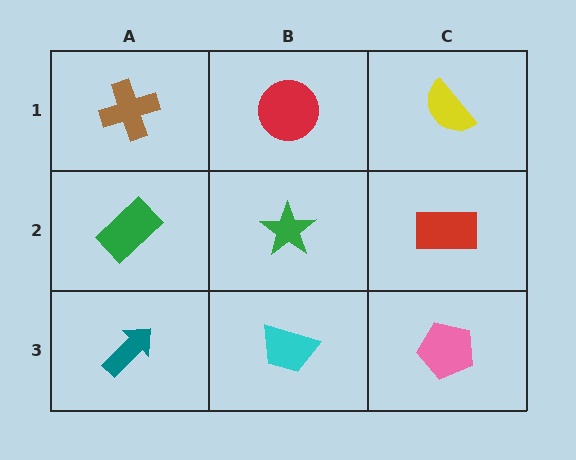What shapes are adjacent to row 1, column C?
A red rectangle (row 2, column C), a red circle (row 1, column B).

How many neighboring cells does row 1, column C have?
2.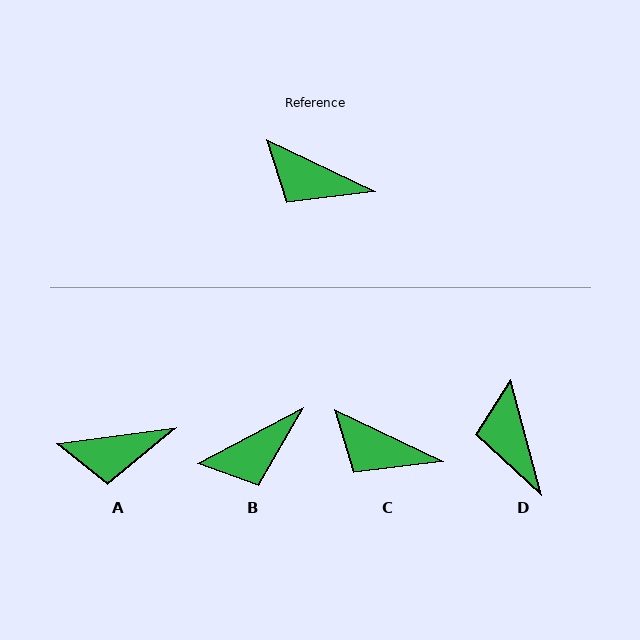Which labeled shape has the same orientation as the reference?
C.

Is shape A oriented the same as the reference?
No, it is off by about 33 degrees.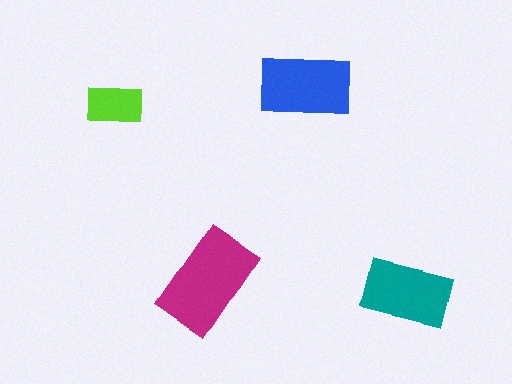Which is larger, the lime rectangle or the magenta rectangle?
The magenta one.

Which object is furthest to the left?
The lime rectangle is leftmost.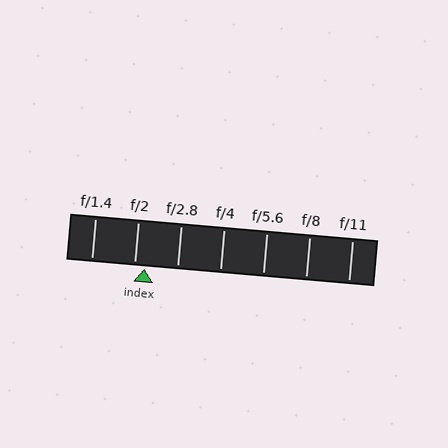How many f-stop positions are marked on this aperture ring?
There are 7 f-stop positions marked.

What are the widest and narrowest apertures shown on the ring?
The widest aperture shown is f/1.4 and the narrowest is f/11.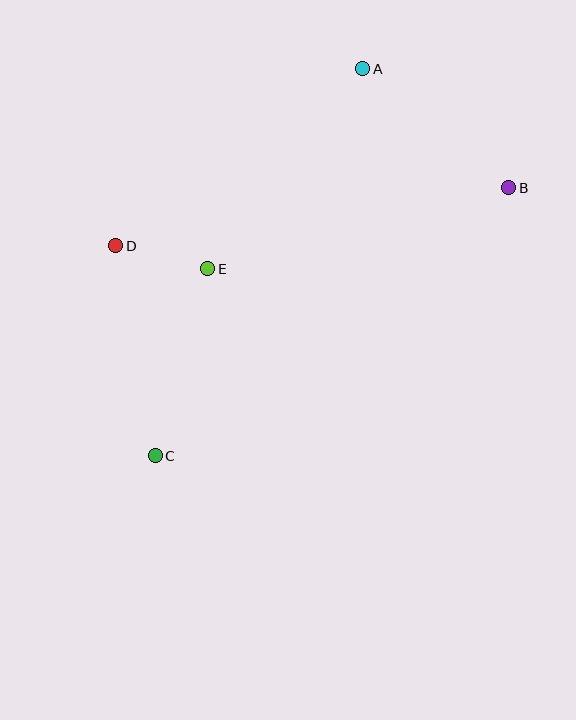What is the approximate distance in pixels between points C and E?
The distance between C and E is approximately 194 pixels.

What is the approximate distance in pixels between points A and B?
The distance between A and B is approximately 189 pixels.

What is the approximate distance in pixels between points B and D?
The distance between B and D is approximately 397 pixels.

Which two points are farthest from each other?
Points B and C are farthest from each other.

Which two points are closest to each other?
Points D and E are closest to each other.